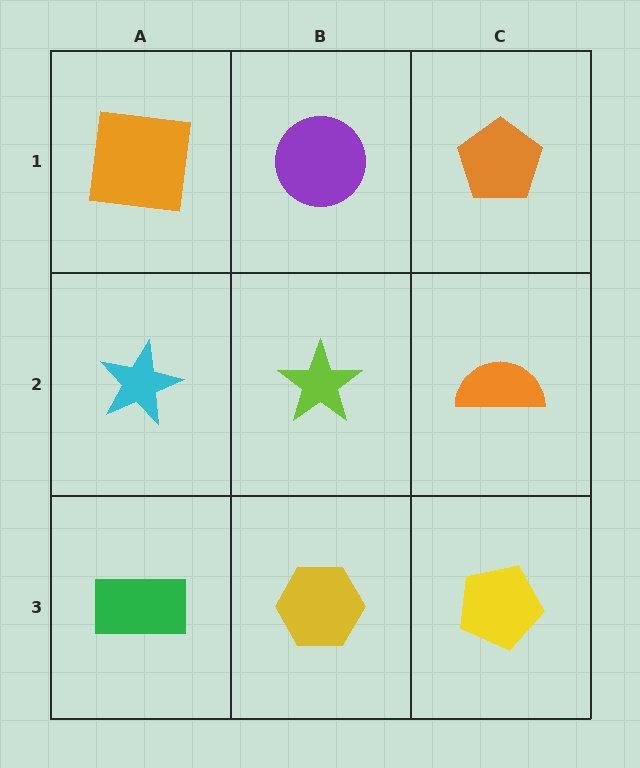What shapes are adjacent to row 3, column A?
A cyan star (row 2, column A), a yellow hexagon (row 3, column B).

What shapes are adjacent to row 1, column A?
A cyan star (row 2, column A), a purple circle (row 1, column B).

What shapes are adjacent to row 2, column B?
A purple circle (row 1, column B), a yellow hexagon (row 3, column B), a cyan star (row 2, column A), an orange semicircle (row 2, column C).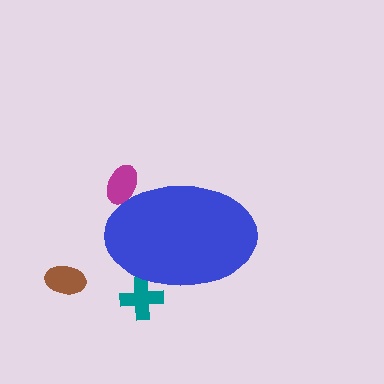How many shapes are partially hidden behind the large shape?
2 shapes are partially hidden.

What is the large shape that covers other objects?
A blue ellipse.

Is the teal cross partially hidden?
Yes, the teal cross is partially hidden behind the blue ellipse.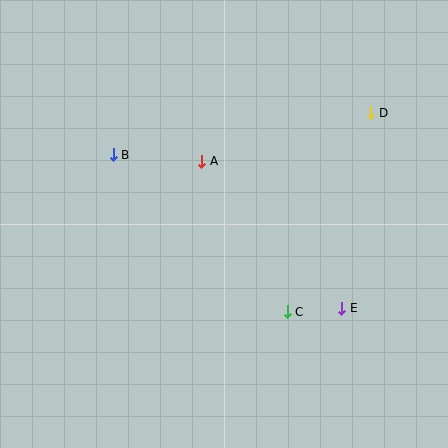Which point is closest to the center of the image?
Point A at (202, 161) is closest to the center.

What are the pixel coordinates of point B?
Point B is at (113, 155).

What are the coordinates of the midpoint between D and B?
The midpoint between D and B is at (242, 134).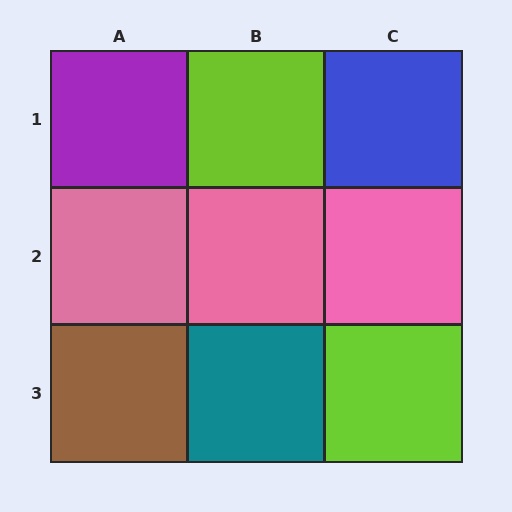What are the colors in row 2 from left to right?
Pink, pink, pink.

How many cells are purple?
1 cell is purple.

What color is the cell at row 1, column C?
Blue.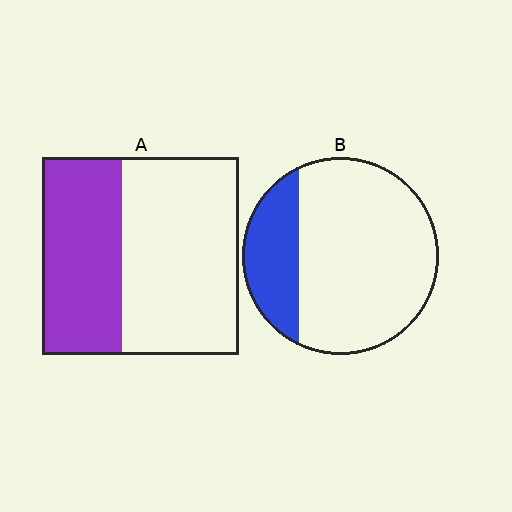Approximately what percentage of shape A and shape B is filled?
A is approximately 40% and B is approximately 25%.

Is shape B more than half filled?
No.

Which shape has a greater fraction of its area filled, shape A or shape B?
Shape A.